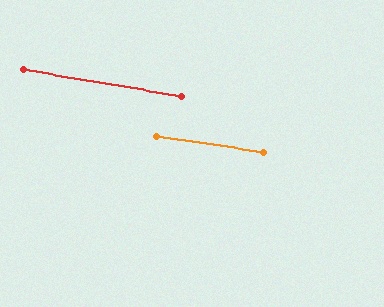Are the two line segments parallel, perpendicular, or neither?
Parallel — their directions differ by only 1.1°.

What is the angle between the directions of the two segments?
Approximately 1 degree.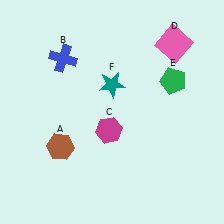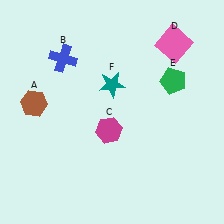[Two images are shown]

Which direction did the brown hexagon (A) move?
The brown hexagon (A) moved up.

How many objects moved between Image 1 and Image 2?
1 object moved between the two images.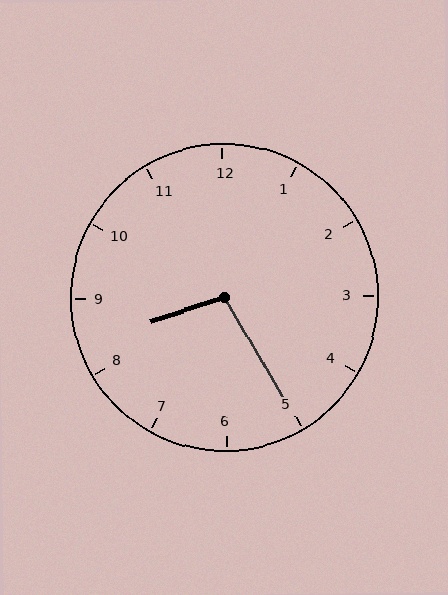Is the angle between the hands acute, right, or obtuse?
It is obtuse.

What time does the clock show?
8:25.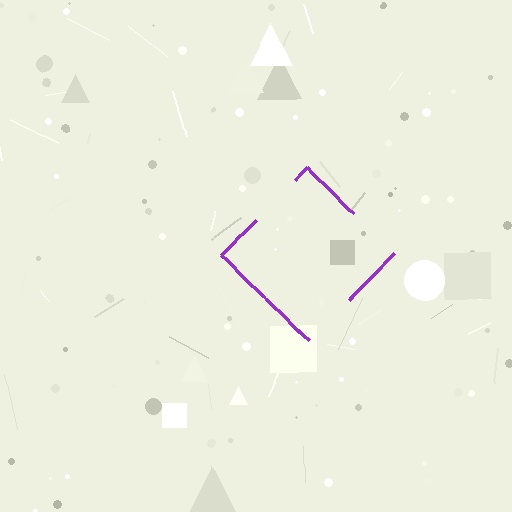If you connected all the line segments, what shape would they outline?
They would outline a diamond.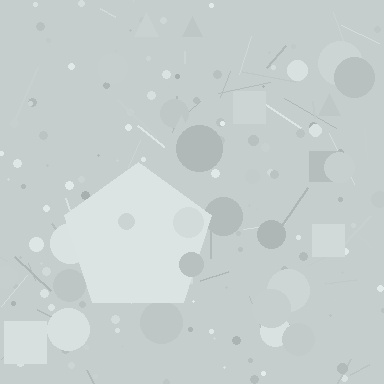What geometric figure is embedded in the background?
A pentagon is embedded in the background.